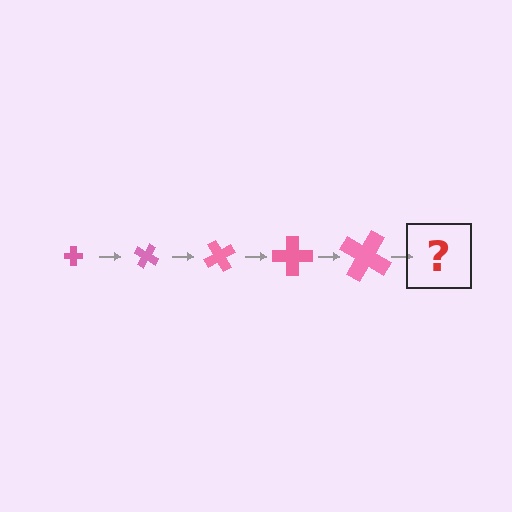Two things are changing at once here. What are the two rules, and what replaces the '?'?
The two rules are that the cross grows larger each step and it rotates 30 degrees each step. The '?' should be a cross, larger than the previous one and rotated 150 degrees from the start.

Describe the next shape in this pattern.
It should be a cross, larger than the previous one and rotated 150 degrees from the start.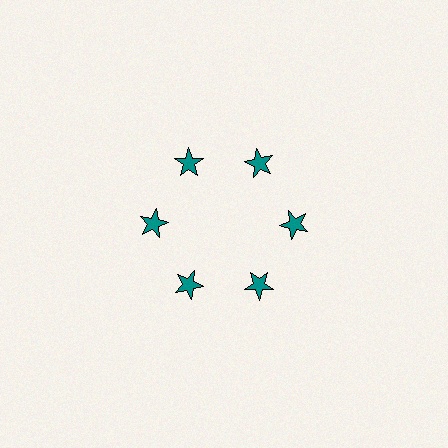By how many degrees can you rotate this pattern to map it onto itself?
The pattern maps onto itself every 60 degrees of rotation.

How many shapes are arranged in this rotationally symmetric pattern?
There are 6 shapes, arranged in 6 groups of 1.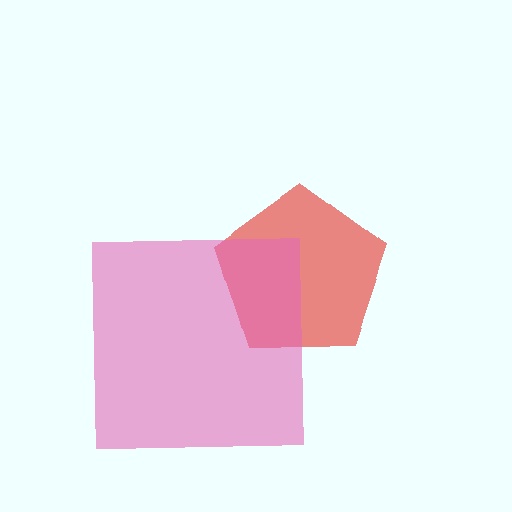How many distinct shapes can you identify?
There are 2 distinct shapes: a red pentagon, a pink square.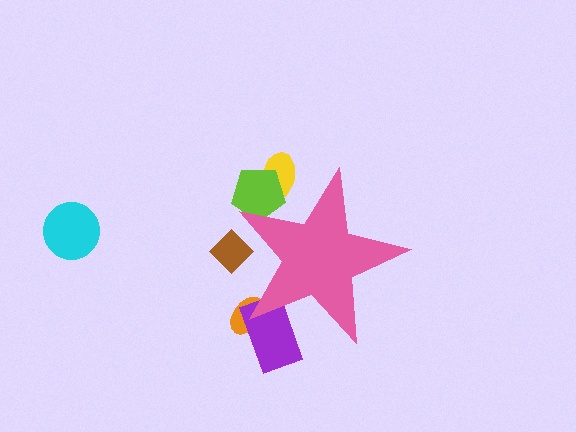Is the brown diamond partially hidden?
Yes, the brown diamond is partially hidden behind the pink star.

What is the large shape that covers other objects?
A pink star.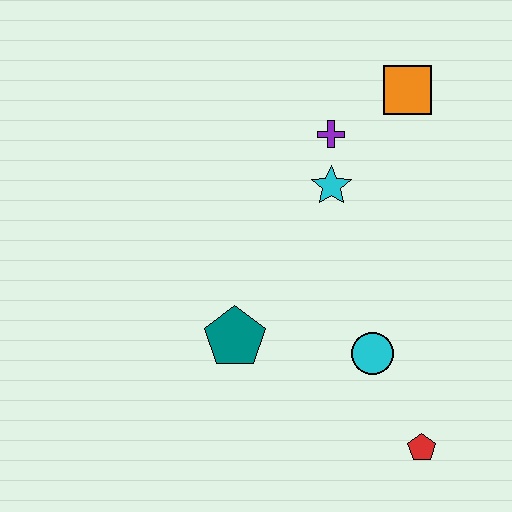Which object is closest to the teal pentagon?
The cyan circle is closest to the teal pentagon.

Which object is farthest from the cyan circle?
The orange square is farthest from the cyan circle.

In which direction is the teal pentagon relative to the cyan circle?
The teal pentagon is to the left of the cyan circle.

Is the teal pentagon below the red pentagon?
No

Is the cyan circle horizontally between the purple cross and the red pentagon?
Yes